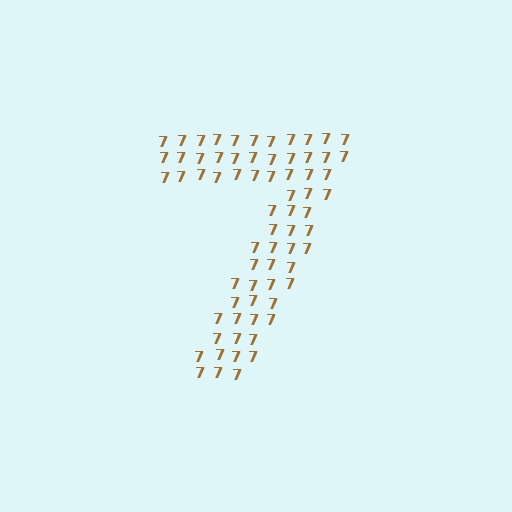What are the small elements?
The small elements are digit 7's.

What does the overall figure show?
The overall figure shows the digit 7.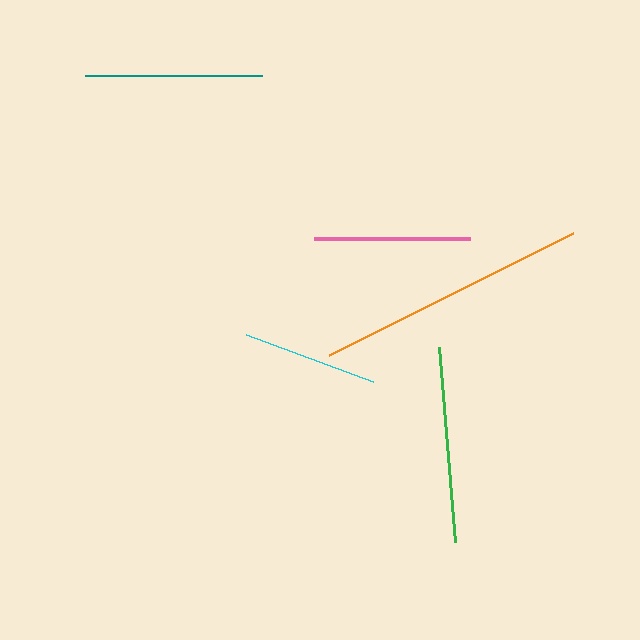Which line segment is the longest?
The orange line is the longest at approximately 273 pixels.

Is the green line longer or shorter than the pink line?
The green line is longer than the pink line.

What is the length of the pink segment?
The pink segment is approximately 156 pixels long.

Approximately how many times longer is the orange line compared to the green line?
The orange line is approximately 1.4 times the length of the green line.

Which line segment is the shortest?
The cyan line is the shortest at approximately 135 pixels.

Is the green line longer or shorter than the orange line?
The orange line is longer than the green line.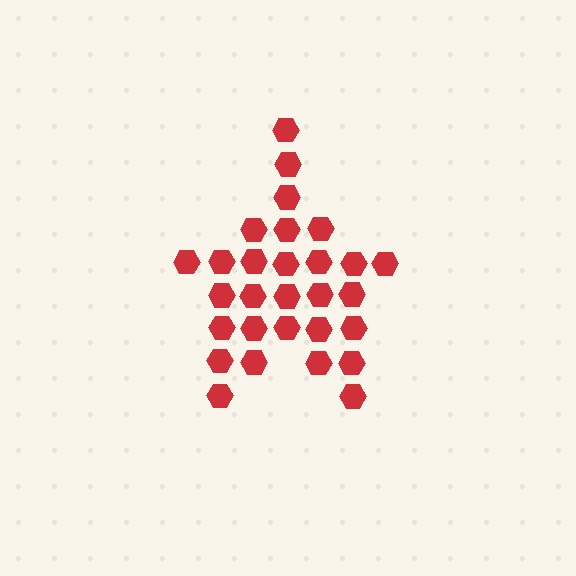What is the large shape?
The large shape is a star.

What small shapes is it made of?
It is made of small hexagons.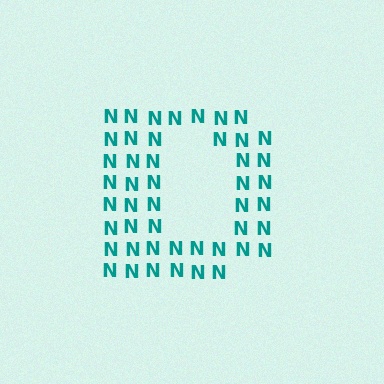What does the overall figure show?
The overall figure shows the letter D.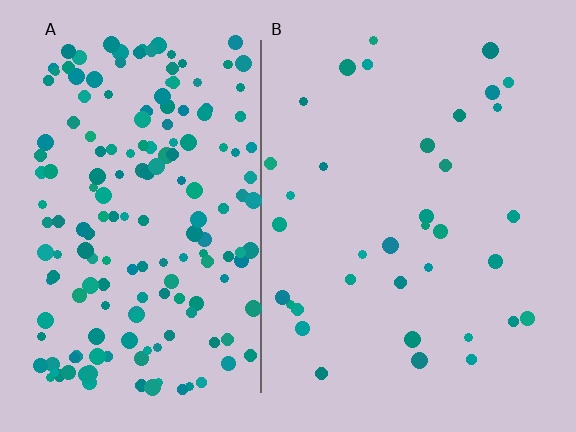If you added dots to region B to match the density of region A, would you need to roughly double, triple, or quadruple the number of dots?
Approximately quadruple.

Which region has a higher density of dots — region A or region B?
A (the left).